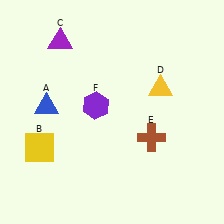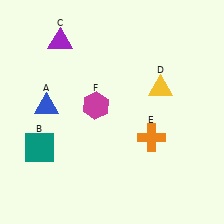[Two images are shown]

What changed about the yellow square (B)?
In Image 1, B is yellow. In Image 2, it changed to teal.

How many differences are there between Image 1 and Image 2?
There are 3 differences between the two images.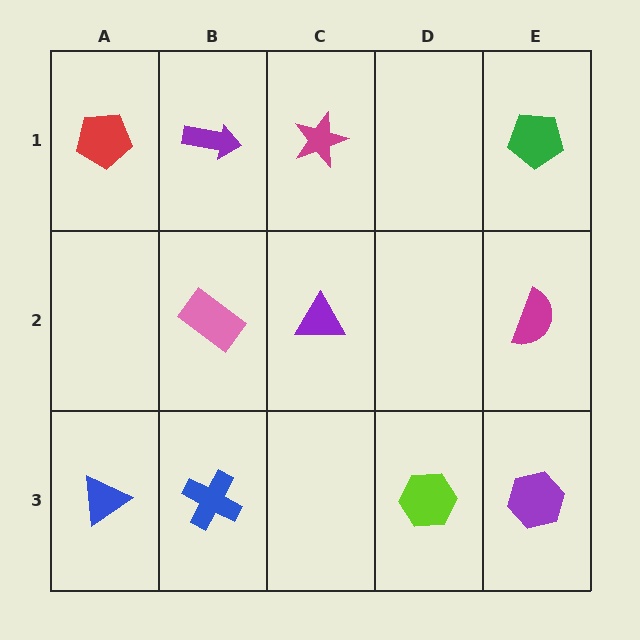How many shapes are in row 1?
4 shapes.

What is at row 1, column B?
A purple arrow.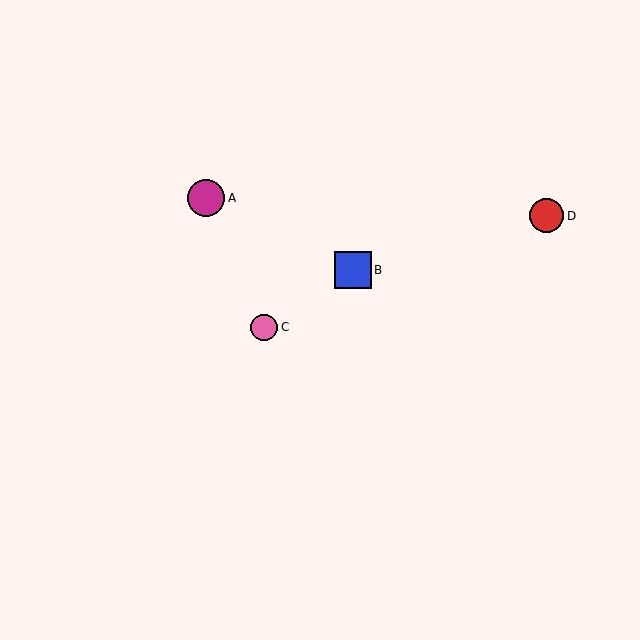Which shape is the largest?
The blue square (labeled B) is the largest.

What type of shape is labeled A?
Shape A is a magenta circle.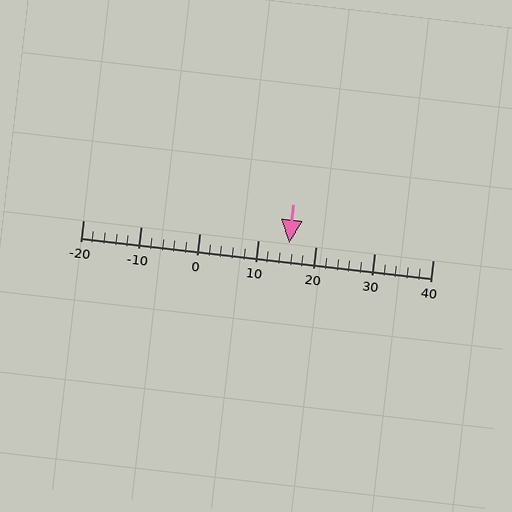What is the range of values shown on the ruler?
The ruler shows values from -20 to 40.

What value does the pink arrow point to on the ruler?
The pink arrow points to approximately 15.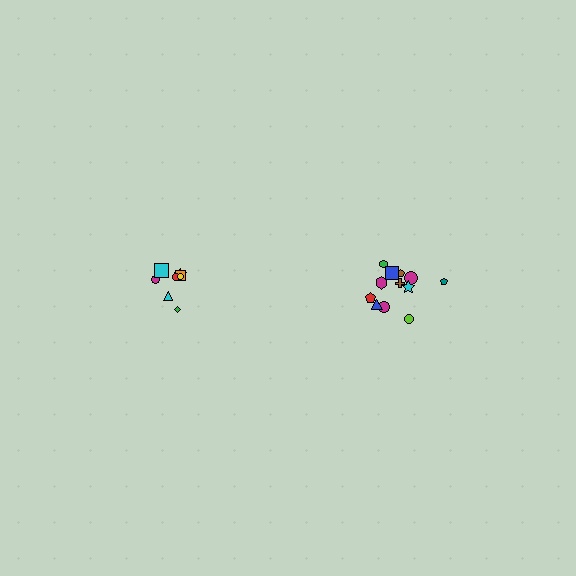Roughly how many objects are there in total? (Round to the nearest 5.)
Roughly 20 objects in total.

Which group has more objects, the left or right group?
The right group.